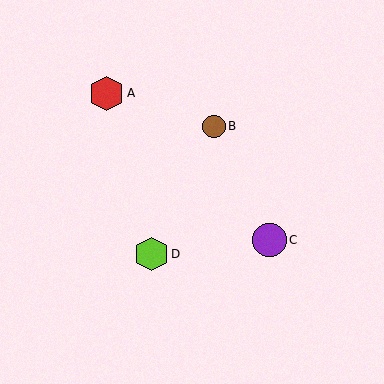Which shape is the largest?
The red hexagon (labeled A) is the largest.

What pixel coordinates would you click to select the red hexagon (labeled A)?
Click at (106, 94) to select the red hexagon A.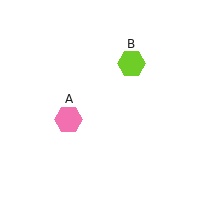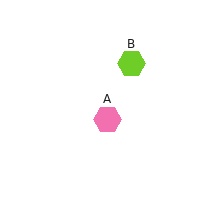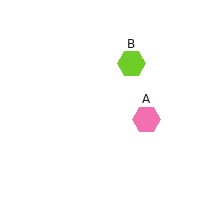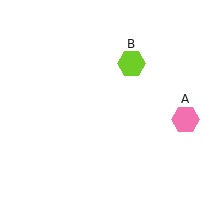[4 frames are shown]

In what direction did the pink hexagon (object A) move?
The pink hexagon (object A) moved right.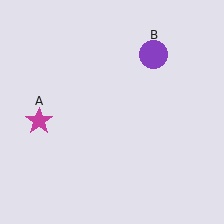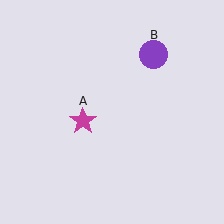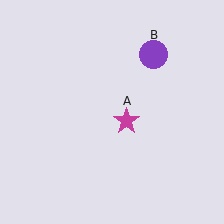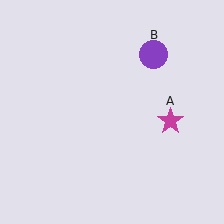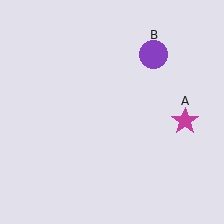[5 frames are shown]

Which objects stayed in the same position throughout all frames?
Purple circle (object B) remained stationary.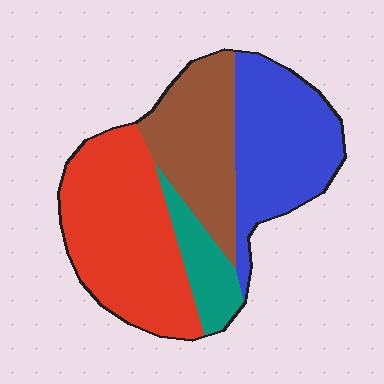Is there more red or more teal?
Red.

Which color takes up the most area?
Red, at roughly 35%.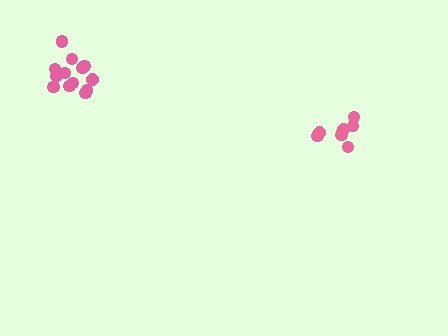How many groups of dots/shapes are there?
There are 2 groups.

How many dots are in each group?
Group 1: 8 dots, Group 2: 13 dots (21 total).